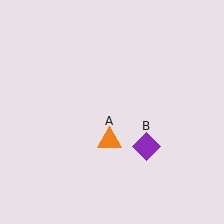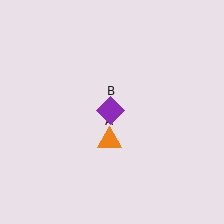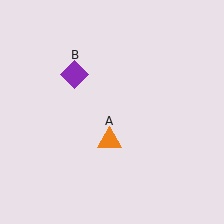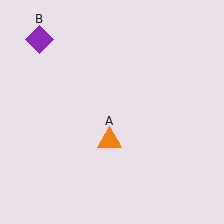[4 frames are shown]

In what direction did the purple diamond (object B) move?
The purple diamond (object B) moved up and to the left.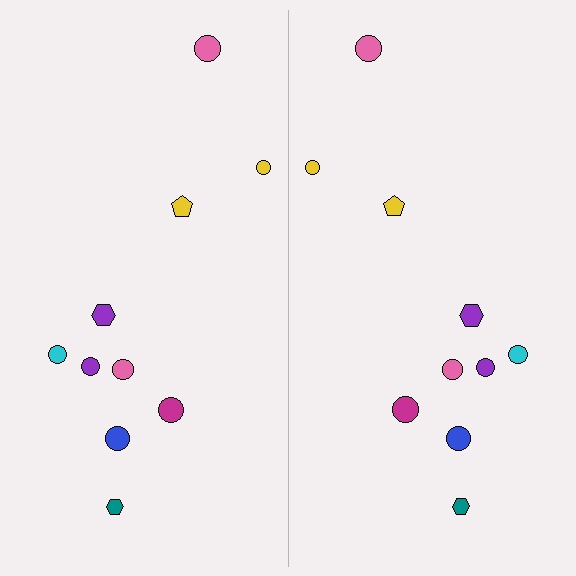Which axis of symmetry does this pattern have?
The pattern has a vertical axis of symmetry running through the center of the image.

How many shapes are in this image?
There are 20 shapes in this image.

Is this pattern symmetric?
Yes, this pattern has bilateral (reflection) symmetry.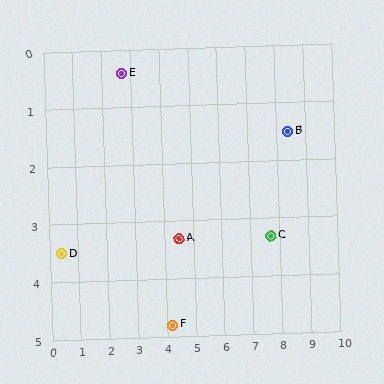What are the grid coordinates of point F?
Point F is at approximately (4.2, 4.8).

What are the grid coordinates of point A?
Point A is at approximately (4.5, 3.3).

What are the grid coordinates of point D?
Point D is at approximately (0.4, 3.5).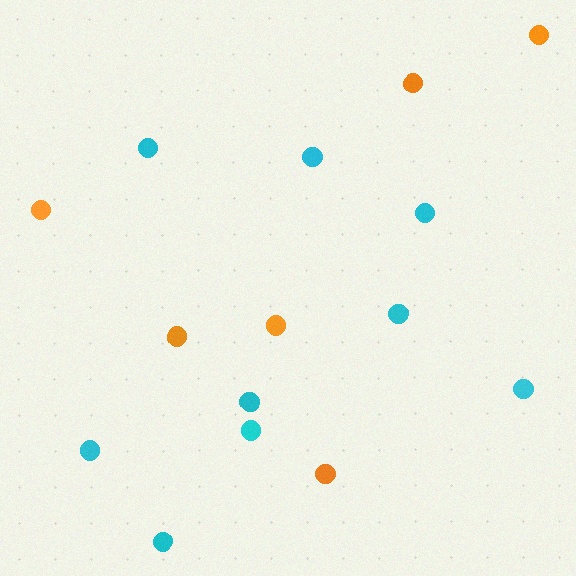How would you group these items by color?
There are 2 groups: one group of orange circles (6) and one group of cyan circles (9).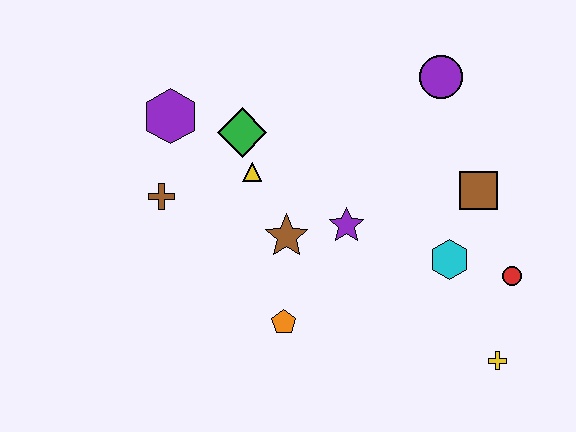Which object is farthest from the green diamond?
The yellow cross is farthest from the green diamond.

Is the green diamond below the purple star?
No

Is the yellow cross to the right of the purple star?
Yes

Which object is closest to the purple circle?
The brown square is closest to the purple circle.